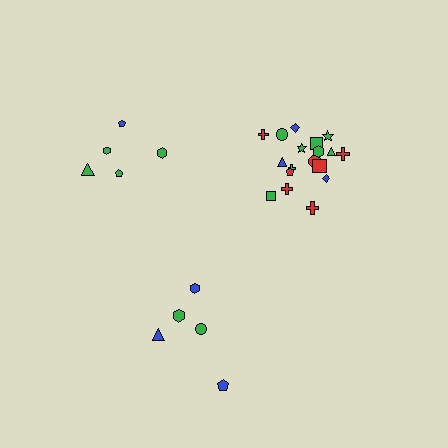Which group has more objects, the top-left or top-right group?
The top-right group.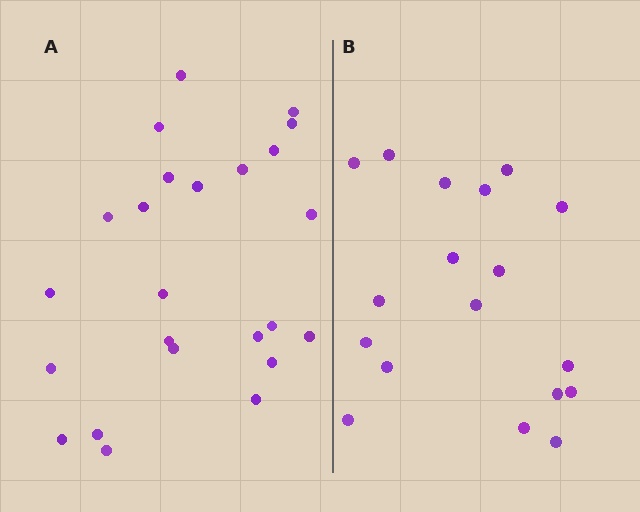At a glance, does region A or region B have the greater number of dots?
Region A (the left region) has more dots.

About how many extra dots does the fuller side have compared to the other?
Region A has about 6 more dots than region B.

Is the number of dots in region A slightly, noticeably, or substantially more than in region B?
Region A has noticeably more, but not dramatically so. The ratio is roughly 1.3 to 1.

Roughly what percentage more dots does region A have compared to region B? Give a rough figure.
About 35% more.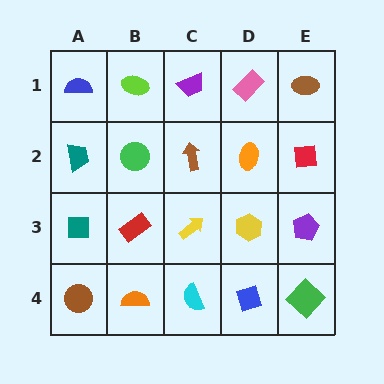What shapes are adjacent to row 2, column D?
A pink rectangle (row 1, column D), a yellow hexagon (row 3, column D), a brown arrow (row 2, column C), a red square (row 2, column E).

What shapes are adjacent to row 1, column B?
A green circle (row 2, column B), a blue semicircle (row 1, column A), a purple trapezoid (row 1, column C).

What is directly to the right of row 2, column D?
A red square.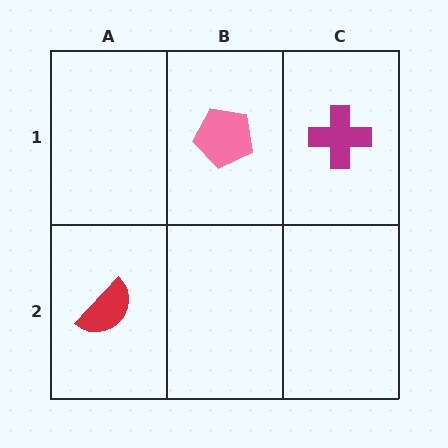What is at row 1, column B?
A pink pentagon.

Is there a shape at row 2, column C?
No, that cell is empty.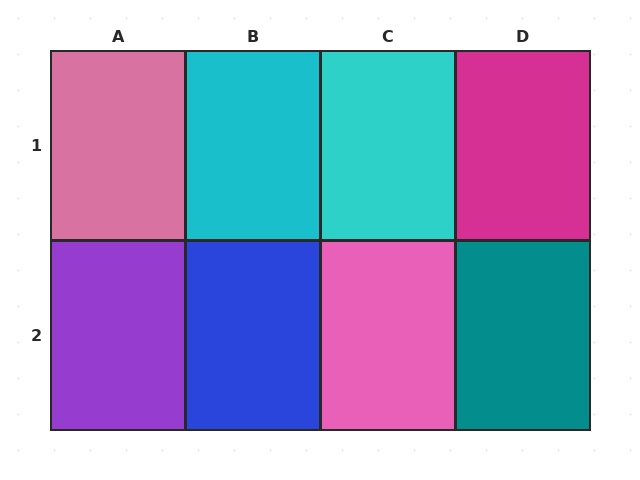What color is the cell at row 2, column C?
Pink.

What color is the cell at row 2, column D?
Teal.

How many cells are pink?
2 cells are pink.